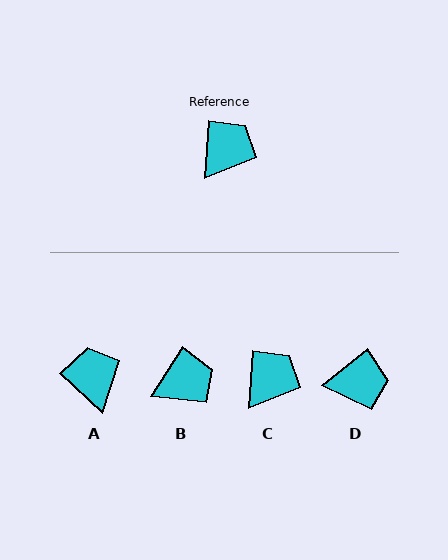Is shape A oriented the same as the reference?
No, it is off by about 50 degrees.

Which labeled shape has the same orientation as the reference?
C.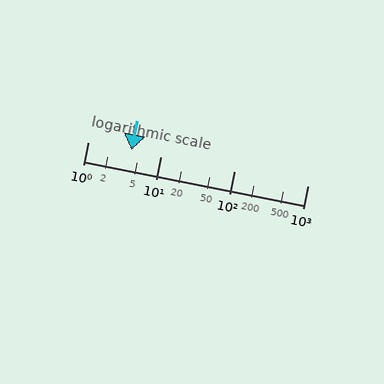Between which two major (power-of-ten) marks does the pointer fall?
The pointer is between 1 and 10.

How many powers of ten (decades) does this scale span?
The scale spans 3 decades, from 1 to 1000.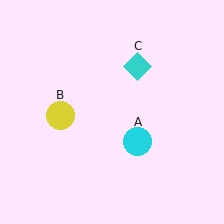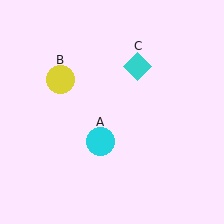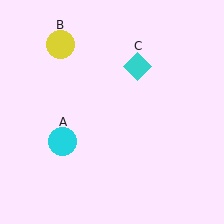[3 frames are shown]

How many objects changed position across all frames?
2 objects changed position: cyan circle (object A), yellow circle (object B).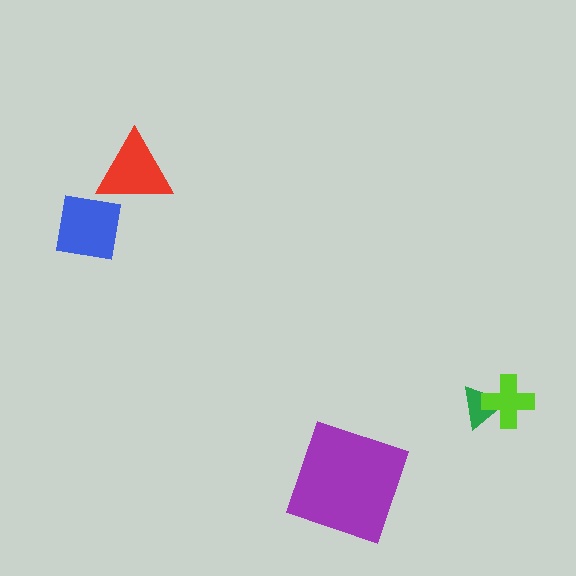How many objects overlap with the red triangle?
0 objects overlap with the red triangle.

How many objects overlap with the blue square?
0 objects overlap with the blue square.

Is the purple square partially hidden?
No, no other shape covers it.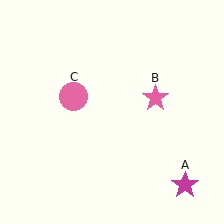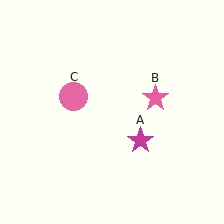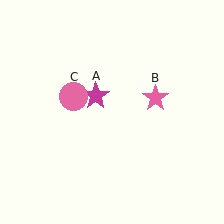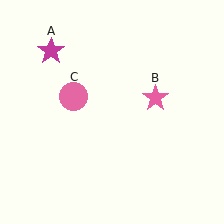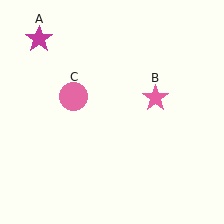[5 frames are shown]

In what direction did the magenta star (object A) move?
The magenta star (object A) moved up and to the left.